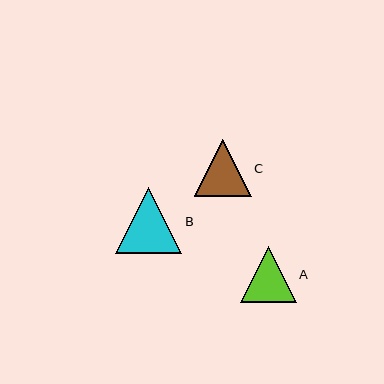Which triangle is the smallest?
Triangle A is the smallest with a size of approximately 56 pixels.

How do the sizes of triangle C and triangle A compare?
Triangle C and triangle A are approximately the same size.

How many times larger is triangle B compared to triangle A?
Triangle B is approximately 1.2 times the size of triangle A.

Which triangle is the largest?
Triangle B is the largest with a size of approximately 66 pixels.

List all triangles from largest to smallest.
From largest to smallest: B, C, A.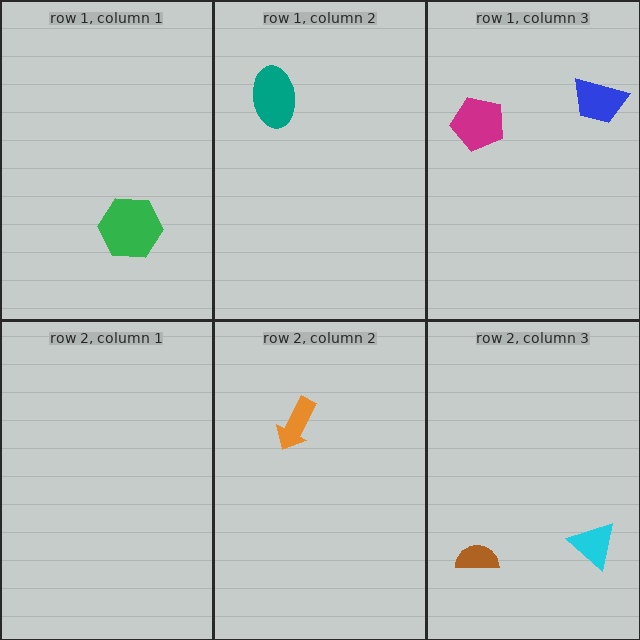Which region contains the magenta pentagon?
The row 1, column 3 region.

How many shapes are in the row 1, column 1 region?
1.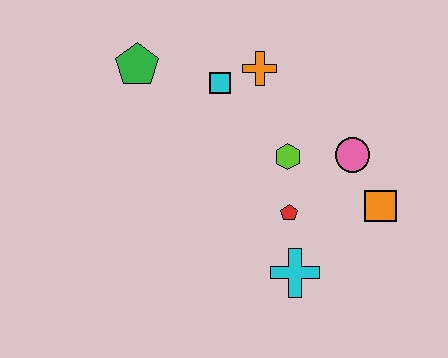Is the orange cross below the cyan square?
No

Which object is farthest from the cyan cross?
The green pentagon is farthest from the cyan cross.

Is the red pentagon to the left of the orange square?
Yes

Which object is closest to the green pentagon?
The cyan square is closest to the green pentagon.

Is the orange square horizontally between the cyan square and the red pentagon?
No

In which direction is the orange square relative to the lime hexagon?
The orange square is to the right of the lime hexagon.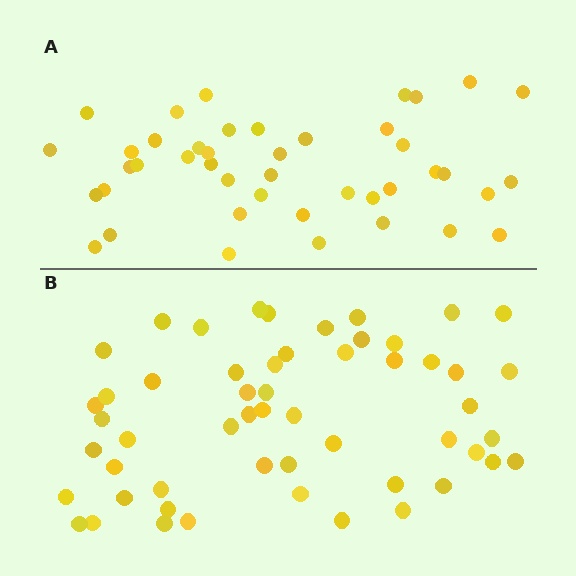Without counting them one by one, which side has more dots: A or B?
Region B (the bottom region) has more dots.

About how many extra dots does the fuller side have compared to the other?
Region B has roughly 12 or so more dots than region A.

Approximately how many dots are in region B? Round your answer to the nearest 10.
About 50 dots. (The exact count is 54, which rounds to 50.)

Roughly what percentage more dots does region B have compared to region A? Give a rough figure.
About 25% more.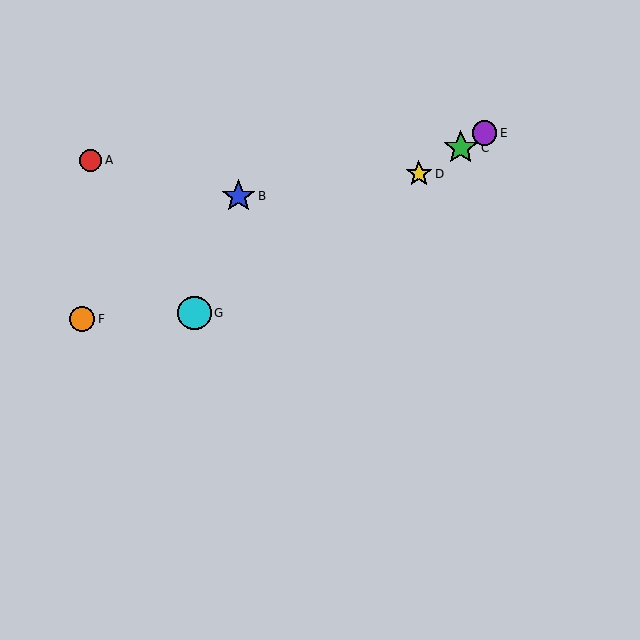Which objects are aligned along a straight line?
Objects C, D, E, G are aligned along a straight line.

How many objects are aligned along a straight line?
4 objects (C, D, E, G) are aligned along a straight line.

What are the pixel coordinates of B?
Object B is at (238, 196).